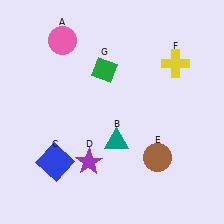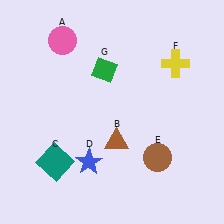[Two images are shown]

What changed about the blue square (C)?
In Image 1, C is blue. In Image 2, it changed to teal.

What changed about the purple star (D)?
In Image 1, D is purple. In Image 2, it changed to blue.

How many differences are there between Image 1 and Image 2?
There are 3 differences between the two images.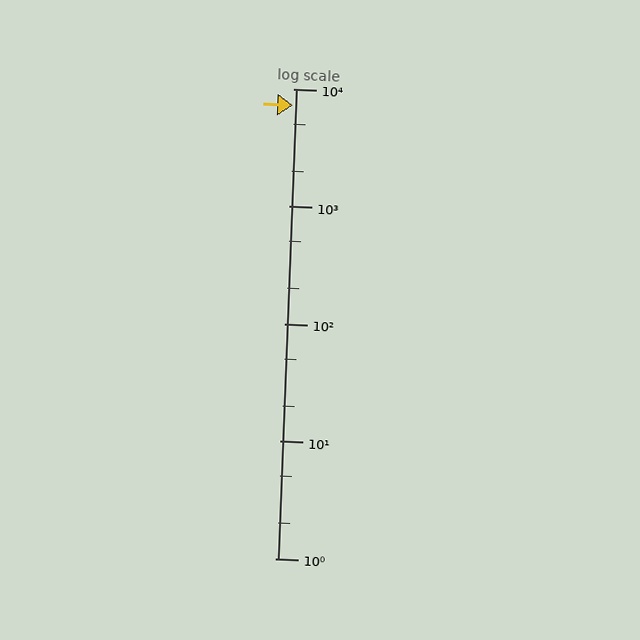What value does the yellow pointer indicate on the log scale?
The pointer indicates approximately 7200.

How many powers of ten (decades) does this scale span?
The scale spans 4 decades, from 1 to 10000.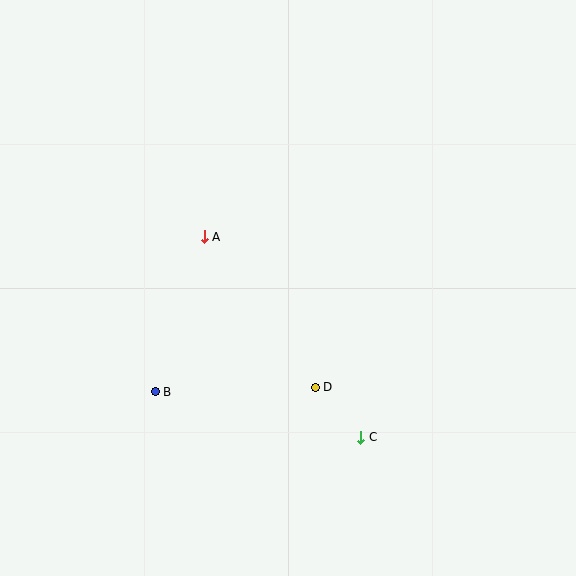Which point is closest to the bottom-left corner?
Point B is closest to the bottom-left corner.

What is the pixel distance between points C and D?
The distance between C and D is 68 pixels.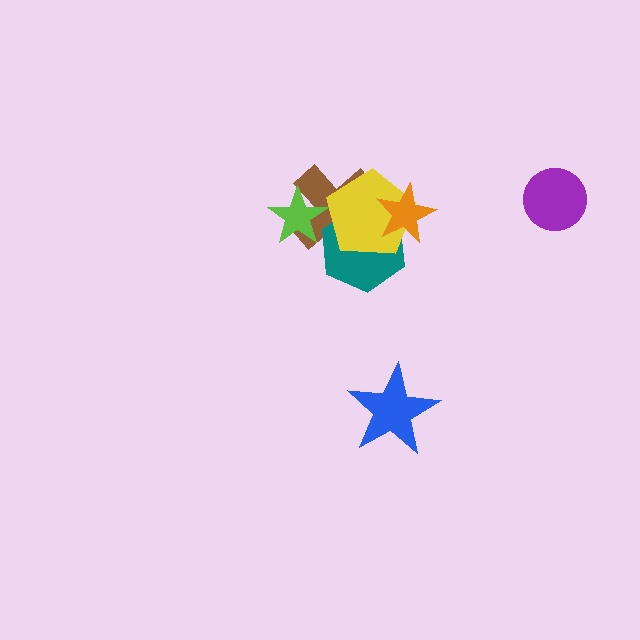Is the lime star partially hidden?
No, no other shape covers it.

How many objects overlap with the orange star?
2 objects overlap with the orange star.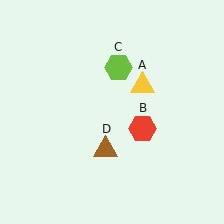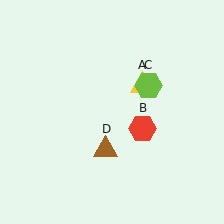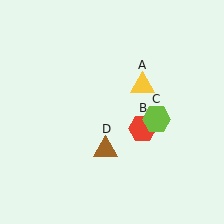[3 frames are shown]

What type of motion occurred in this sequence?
The lime hexagon (object C) rotated clockwise around the center of the scene.